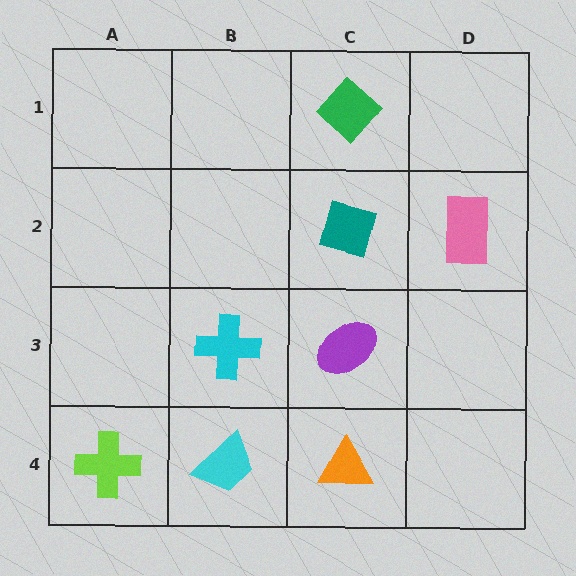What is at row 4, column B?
A cyan trapezoid.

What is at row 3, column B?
A cyan cross.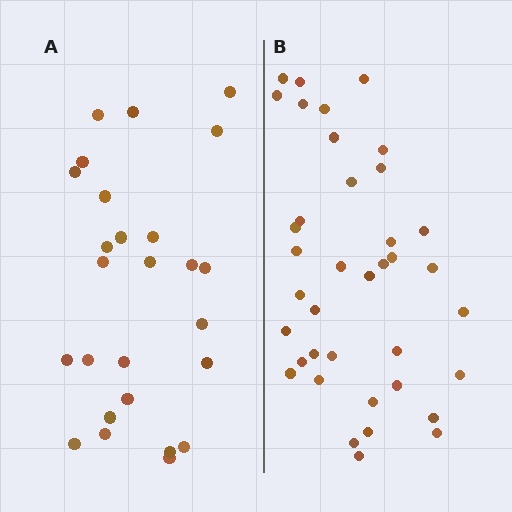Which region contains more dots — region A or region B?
Region B (the right region) has more dots.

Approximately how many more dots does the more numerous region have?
Region B has roughly 12 or so more dots than region A.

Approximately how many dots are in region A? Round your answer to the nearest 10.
About 30 dots. (The exact count is 26, which rounds to 30.)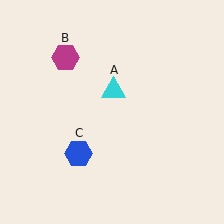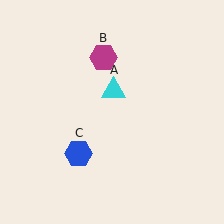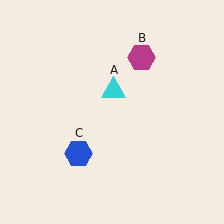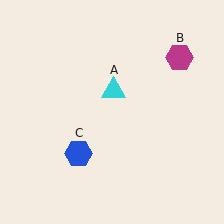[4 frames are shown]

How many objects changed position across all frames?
1 object changed position: magenta hexagon (object B).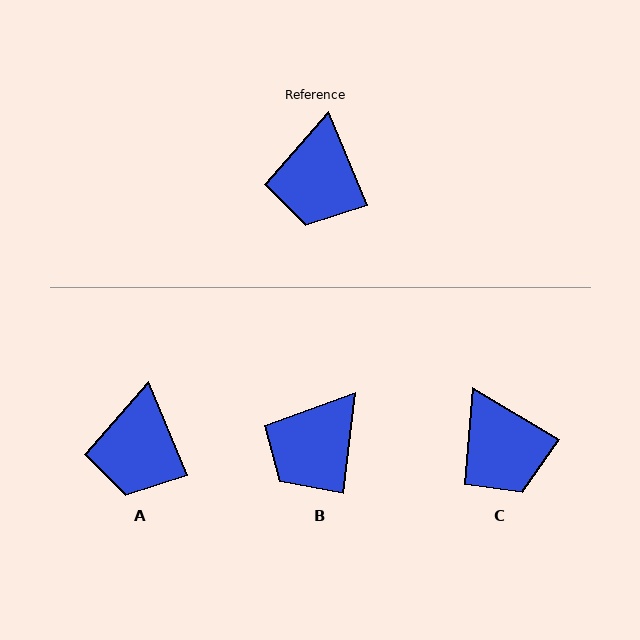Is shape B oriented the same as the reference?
No, it is off by about 29 degrees.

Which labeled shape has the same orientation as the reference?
A.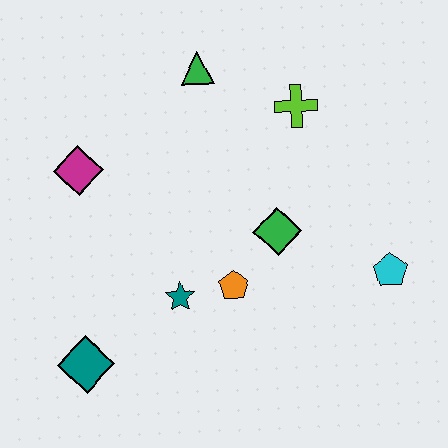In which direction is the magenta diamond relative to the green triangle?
The magenta diamond is to the left of the green triangle.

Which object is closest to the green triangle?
The lime cross is closest to the green triangle.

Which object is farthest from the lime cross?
The teal diamond is farthest from the lime cross.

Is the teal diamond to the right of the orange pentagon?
No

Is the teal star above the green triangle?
No